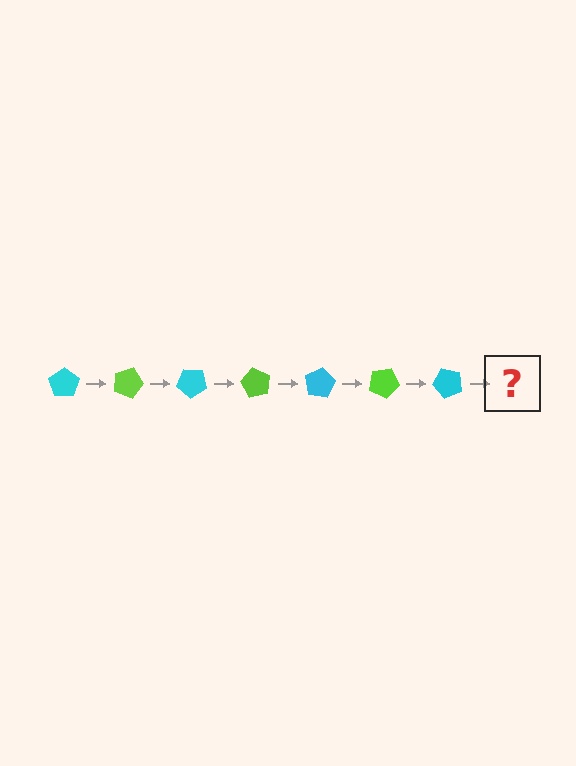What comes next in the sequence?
The next element should be a lime pentagon, rotated 140 degrees from the start.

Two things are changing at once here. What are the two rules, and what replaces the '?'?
The two rules are that it rotates 20 degrees each step and the color cycles through cyan and lime. The '?' should be a lime pentagon, rotated 140 degrees from the start.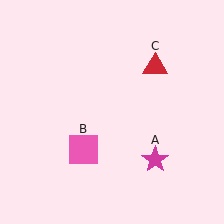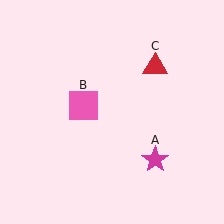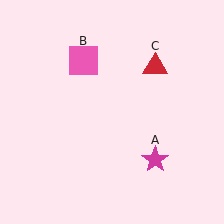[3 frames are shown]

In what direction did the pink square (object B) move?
The pink square (object B) moved up.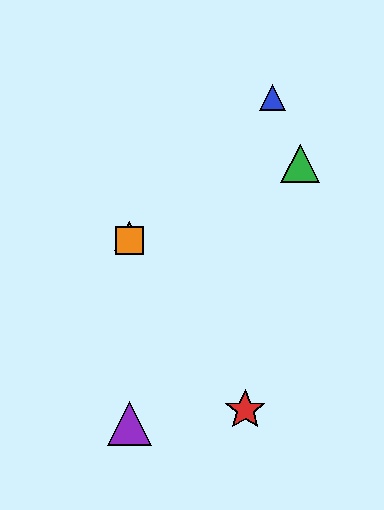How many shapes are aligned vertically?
3 shapes (the yellow triangle, the purple triangle, the orange square) are aligned vertically.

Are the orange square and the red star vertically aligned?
No, the orange square is at x≈129 and the red star is at x≈245.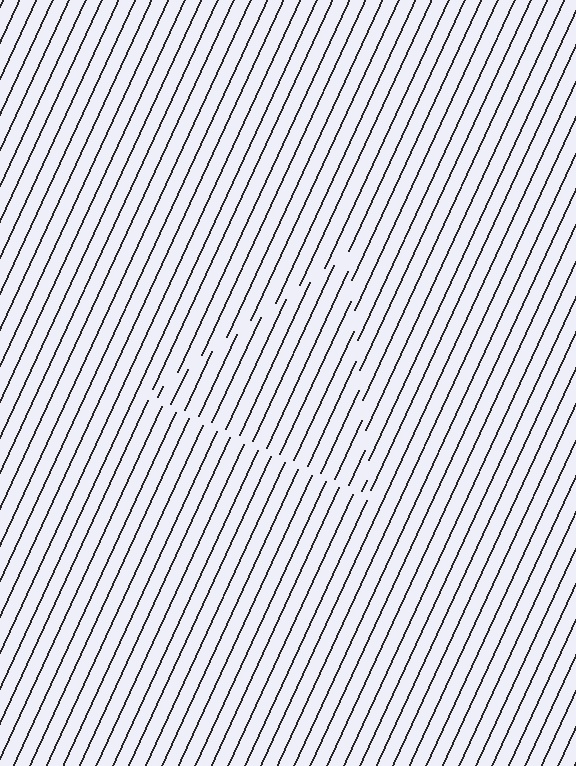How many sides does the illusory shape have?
3 sides — the line-ends trace a triangle.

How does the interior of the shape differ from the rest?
The interior of the shape contains the same grating, shifted by half a period — the contour is defined by the phase discontinuity where line-ends from the inner and outer gratings abut.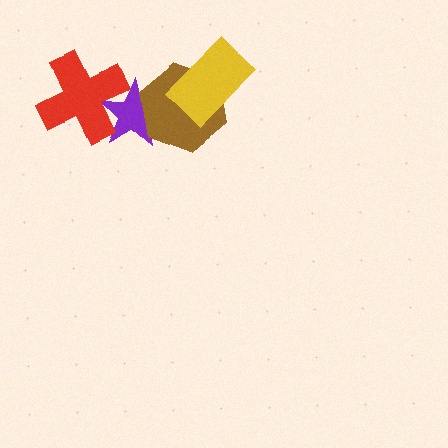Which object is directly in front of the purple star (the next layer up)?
The brown hexagon is directly in front of the purple star.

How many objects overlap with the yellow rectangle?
1 object overlaps with the yellow rectangle.